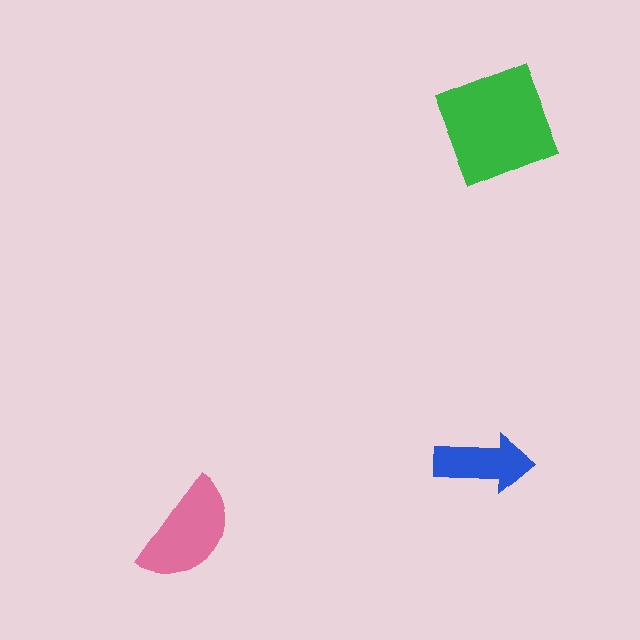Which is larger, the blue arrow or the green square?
The green square.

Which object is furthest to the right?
The green square is rightmost.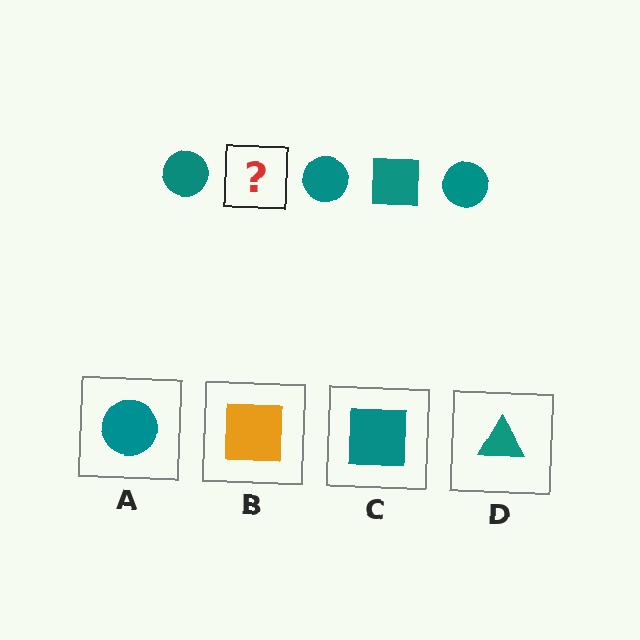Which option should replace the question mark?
Option C.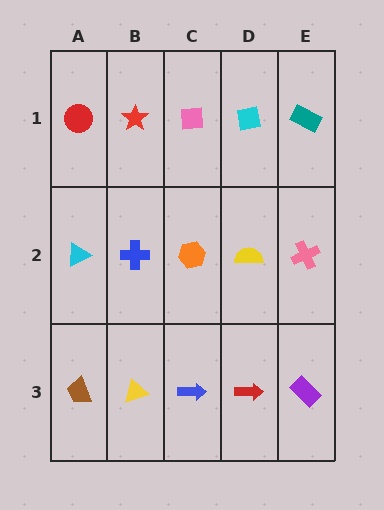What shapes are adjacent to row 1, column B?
A blue cross (row 2, column B), a red circle (row 1, column A), a pink square (row 1, column C).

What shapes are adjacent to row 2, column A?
A red circle (row 1, column A), a brown trapezoid (row 3, column A), a blue cross (row 2, column B).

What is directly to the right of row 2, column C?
A yellow semicircle.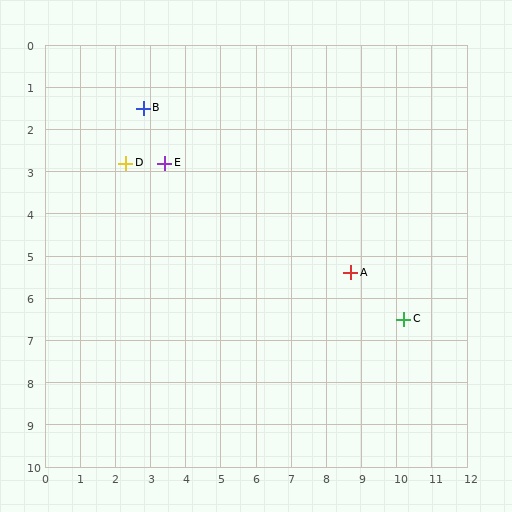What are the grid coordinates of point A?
Point A is at approximately (8.7, 5.4).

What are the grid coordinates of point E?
Point E is at approximately (3.4, 2.8).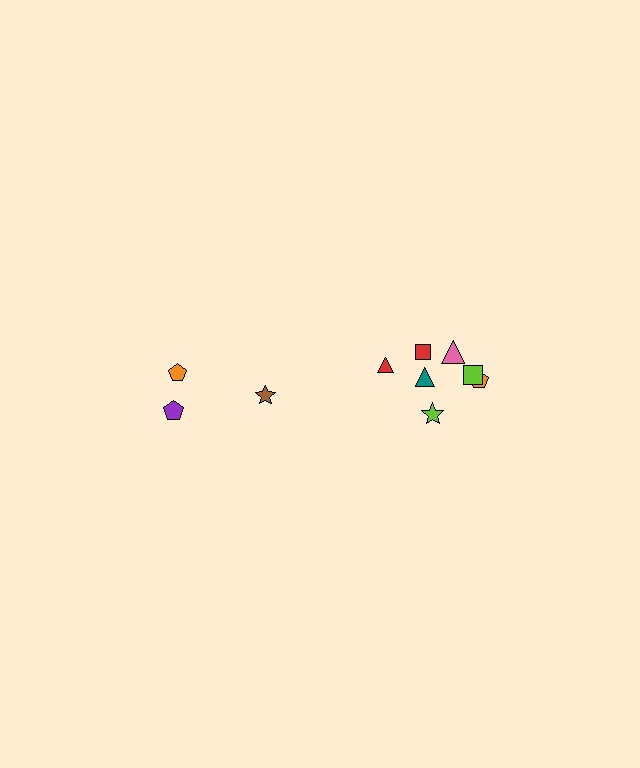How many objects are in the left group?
There are 3 objects.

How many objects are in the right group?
There are 7 objects.